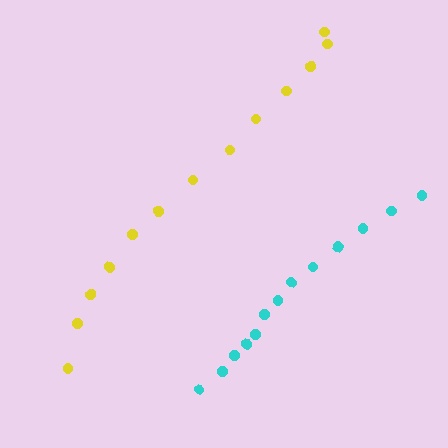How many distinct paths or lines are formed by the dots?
There are 2 distinct paths.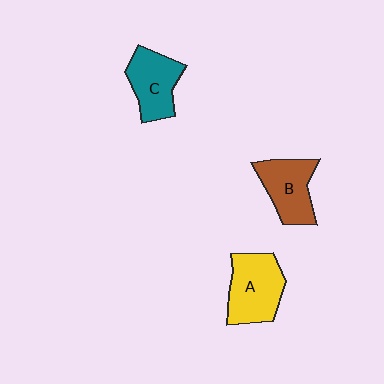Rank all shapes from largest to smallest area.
From largest to smallest: A (yellow), B (brown), C (teal).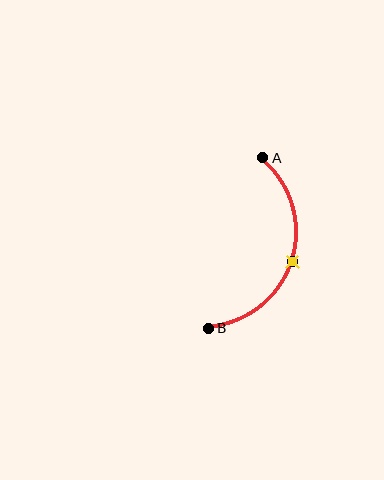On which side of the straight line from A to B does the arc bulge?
The arc bulges to the right of the straight line connecting A and B.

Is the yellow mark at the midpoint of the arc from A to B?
Yes. The yellow mark lies on the arc at equal arc-length from both A and B — it is the arc midpoint.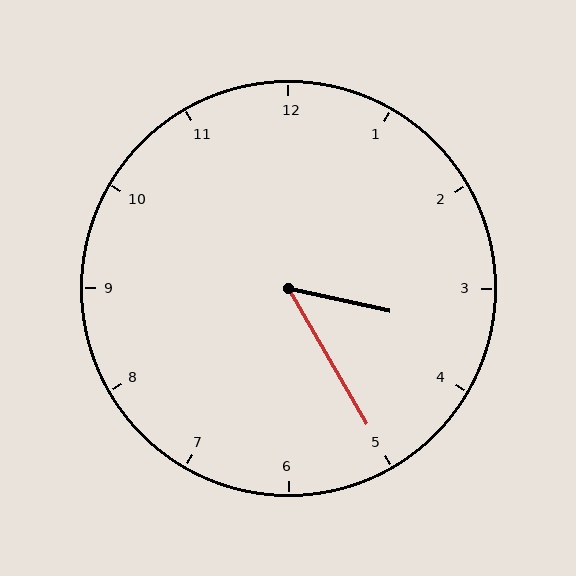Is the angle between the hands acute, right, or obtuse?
It is acute.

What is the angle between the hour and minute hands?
Approximately 48 degrees.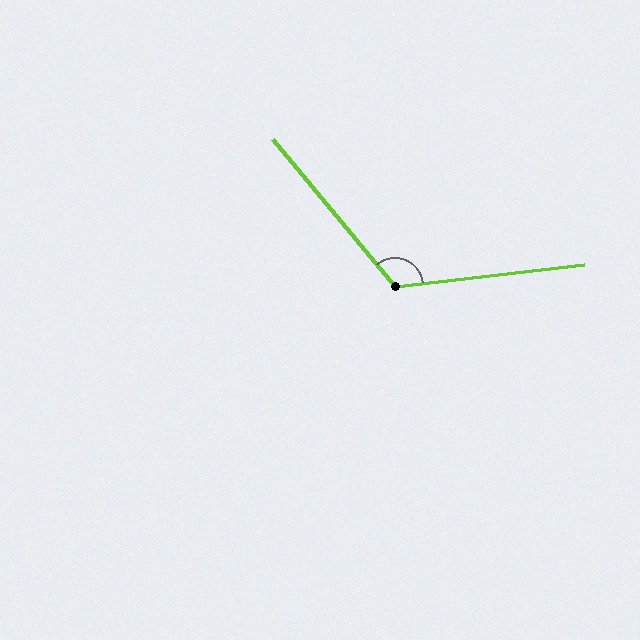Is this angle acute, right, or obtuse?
It is obtuse.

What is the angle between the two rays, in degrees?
Approximately 123 degrees.